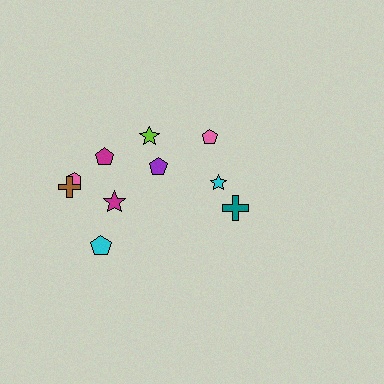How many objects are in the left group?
There are 7 objects.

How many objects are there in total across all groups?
There are 10 objects.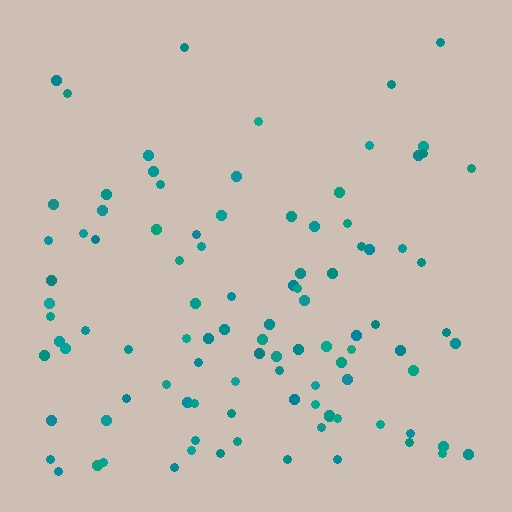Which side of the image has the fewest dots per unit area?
The top.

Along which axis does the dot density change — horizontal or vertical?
Vertical.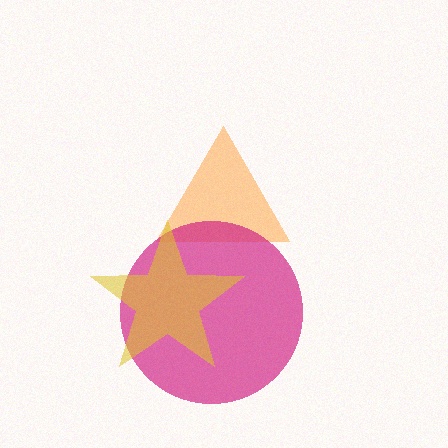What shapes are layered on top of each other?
The layered shapes are: an orange triangle, a magenta circle, a yellow star.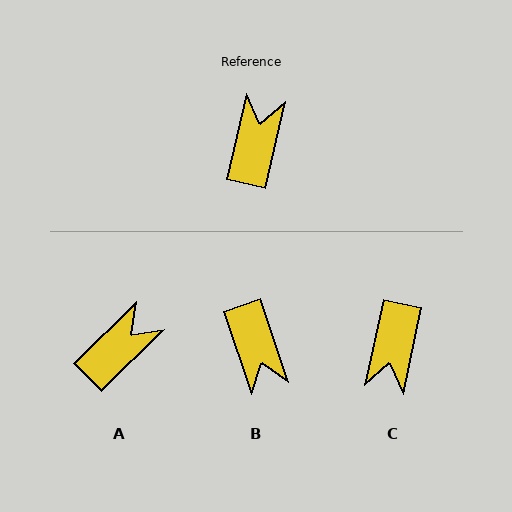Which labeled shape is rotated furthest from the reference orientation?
C, about 179 degrees away.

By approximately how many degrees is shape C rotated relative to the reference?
Approximately 179 degrees clockwise.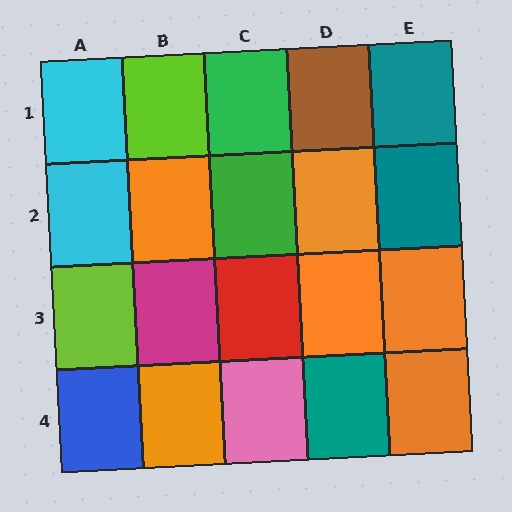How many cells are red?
1 cell is red.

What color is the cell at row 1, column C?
Green.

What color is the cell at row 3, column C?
Red.